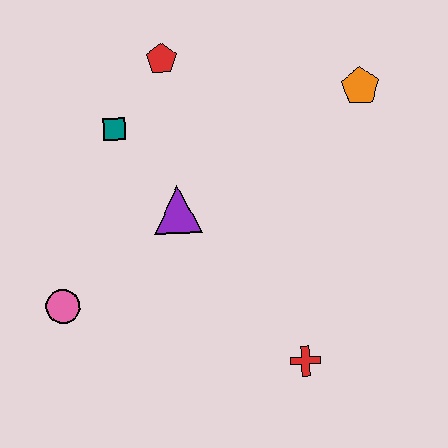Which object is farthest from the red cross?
The red pentagon is farthest from the red cross.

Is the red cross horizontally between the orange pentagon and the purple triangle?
Yes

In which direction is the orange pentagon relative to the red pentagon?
The orange pentagon is to the right of the red pentagon.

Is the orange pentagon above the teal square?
Yes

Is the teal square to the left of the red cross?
Yes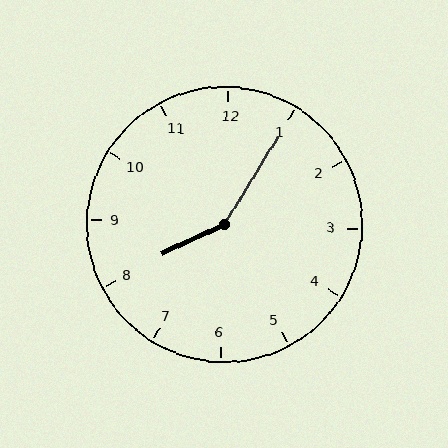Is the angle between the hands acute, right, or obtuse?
It is obtuse.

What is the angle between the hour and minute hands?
Approximately 148 degrees.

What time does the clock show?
8:05.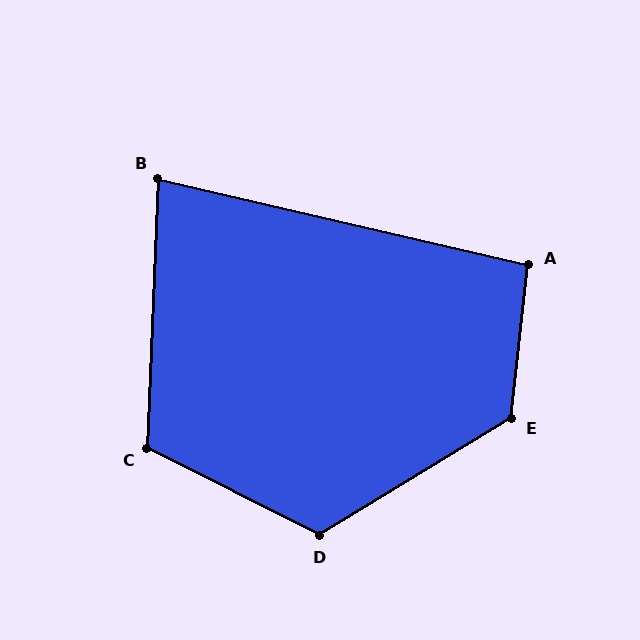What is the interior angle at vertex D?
Approximately 122 degrees (obtuse).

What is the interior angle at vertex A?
Approximately 97 degrees (obtuse).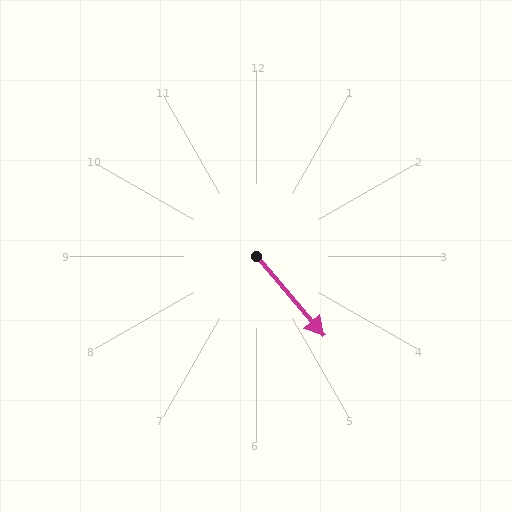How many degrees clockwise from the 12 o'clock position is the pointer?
Approximately 140 degrees.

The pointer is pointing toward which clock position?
Roughly 5 o'clock.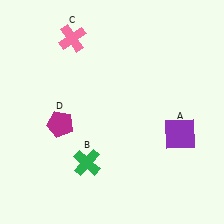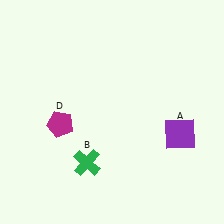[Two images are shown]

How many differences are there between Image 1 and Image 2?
There is 1 difference between the two images.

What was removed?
The pink cross (C) was removed in Image 2.